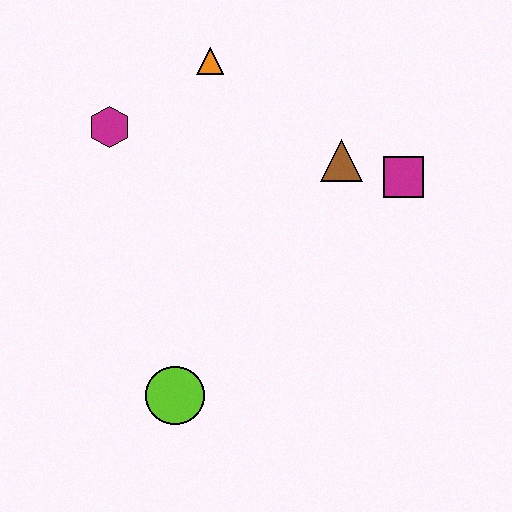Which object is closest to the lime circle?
The magenta hexagon is closest to the lime circle.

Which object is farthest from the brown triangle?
The lime circle is farthest from the brown triangle.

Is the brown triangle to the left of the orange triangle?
No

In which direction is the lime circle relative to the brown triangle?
The lime circle is below the brown triangle.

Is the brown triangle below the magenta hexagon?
Yes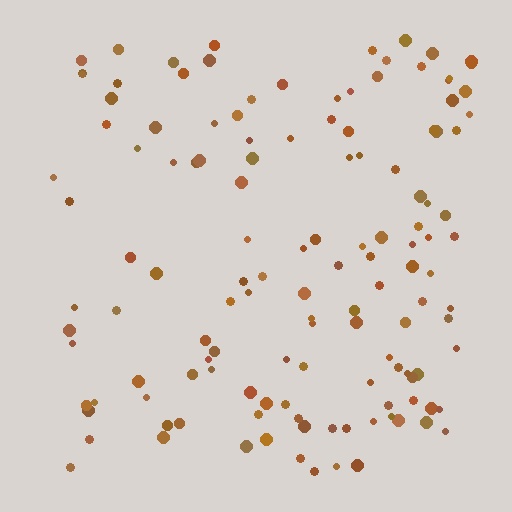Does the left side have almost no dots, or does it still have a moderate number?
Still a moderate number, just noticeably fewer than the right.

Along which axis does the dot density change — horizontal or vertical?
Horizontal.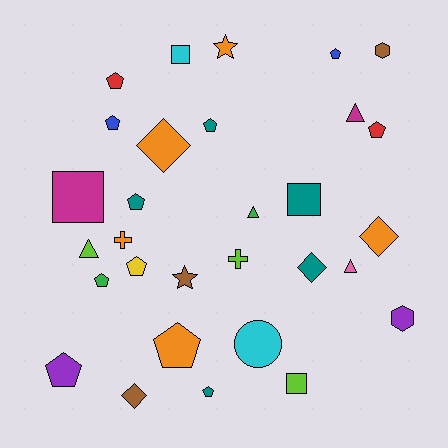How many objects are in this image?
There are 30 objects.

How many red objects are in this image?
There are 2 red objects.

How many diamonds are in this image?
There are 4 diamonds.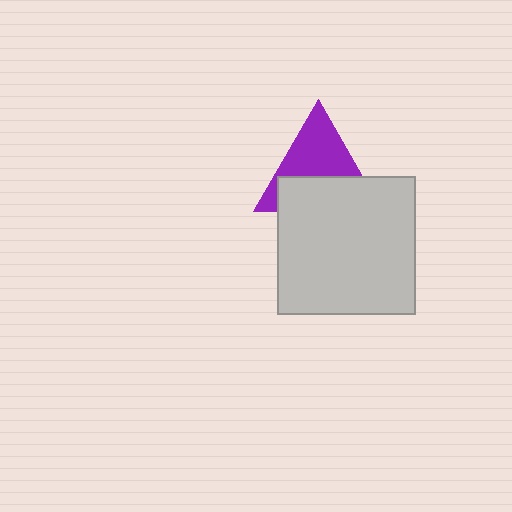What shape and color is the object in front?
The object in front is a light gray square.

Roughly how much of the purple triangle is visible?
About half of it is visible (roughly 53%).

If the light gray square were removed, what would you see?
You would see the complete purple triangle.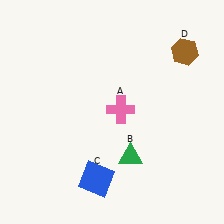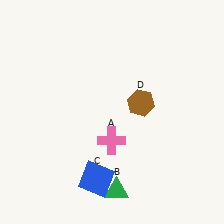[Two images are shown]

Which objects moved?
The objects that moved are: the pink cross (A), the green triangle (B), the brown hexagon (D).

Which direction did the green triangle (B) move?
The green triangle (B) moved down.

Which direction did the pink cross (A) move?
The pink cross (A) moved down.